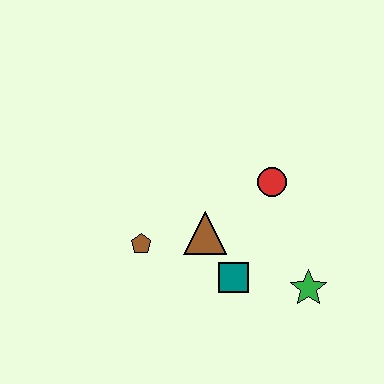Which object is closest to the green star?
The teal square is closest to the green star.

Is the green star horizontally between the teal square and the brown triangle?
No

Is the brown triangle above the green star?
Yes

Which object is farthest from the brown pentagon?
The green star is farthest from the brown pentagon.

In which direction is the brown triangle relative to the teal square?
The brown triangle is above the teal square.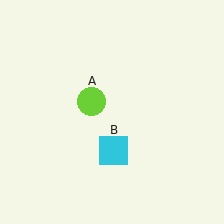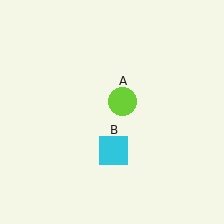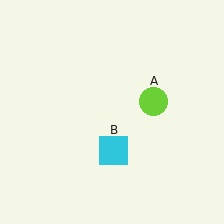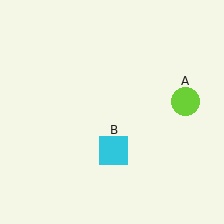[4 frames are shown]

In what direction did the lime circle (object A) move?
The lime circle (object A) moved right.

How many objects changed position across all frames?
1 object changed position: lime circle (object A).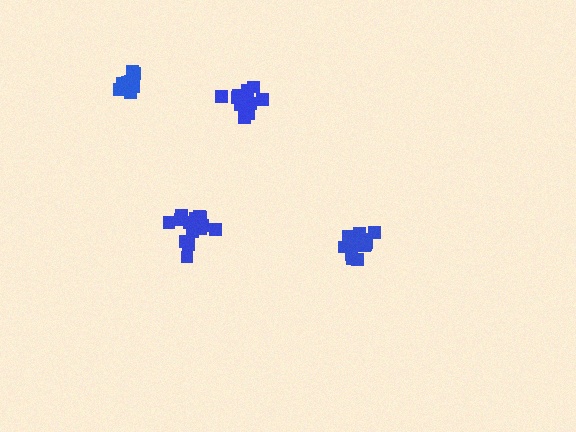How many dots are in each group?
Group 1: 15 dots, Group 2: 15 dots, Group 3: 14 dots, Group 4: 12 dots (56 total).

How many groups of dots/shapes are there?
There are 4 groups.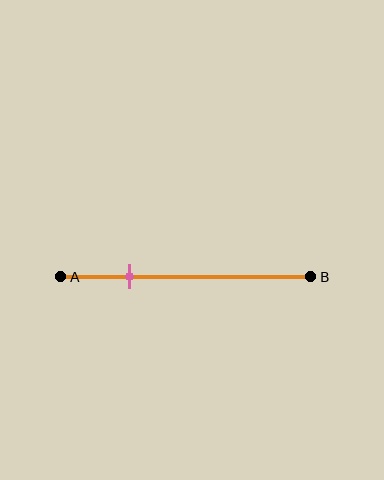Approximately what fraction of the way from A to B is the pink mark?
The pink mark is approximately 30% of the way from A to B.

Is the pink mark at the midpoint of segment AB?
No, the mark is at about 30% from A, not at the 50% midpoint.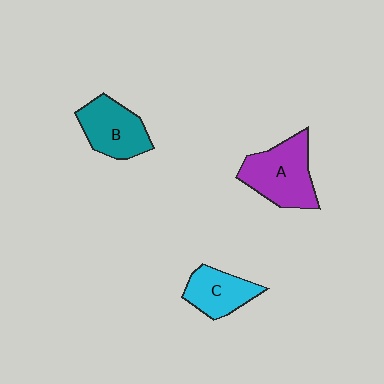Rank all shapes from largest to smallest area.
From largest to smallest: A (purple), B (teal), C (cyan).